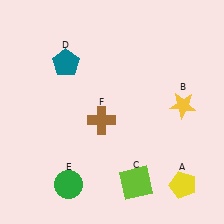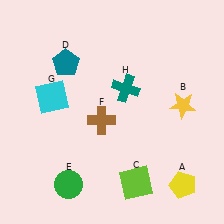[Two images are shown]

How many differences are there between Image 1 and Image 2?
There are 2 differences between the two images.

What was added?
A cyan square (G), a teal cross (H) were added in Image 2.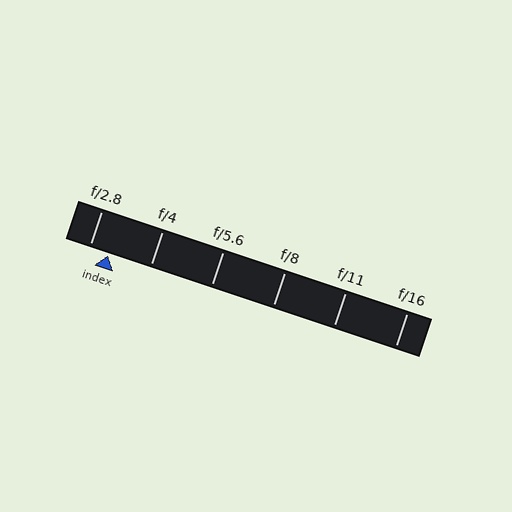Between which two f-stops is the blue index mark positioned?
The index mark is between f/2.8 and f/4.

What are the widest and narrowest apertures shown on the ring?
The widest aperture shown is f/2.8 and the narrowest is f/16.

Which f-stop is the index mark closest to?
The index mark is closest to f/2.8.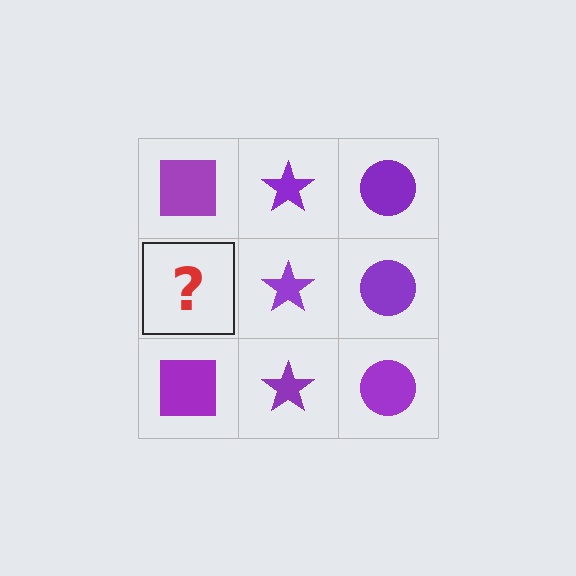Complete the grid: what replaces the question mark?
The question mark should be replaced with a purple square.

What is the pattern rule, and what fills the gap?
The rule is that each column has a consistent shape. The gap should be filled with a purple square.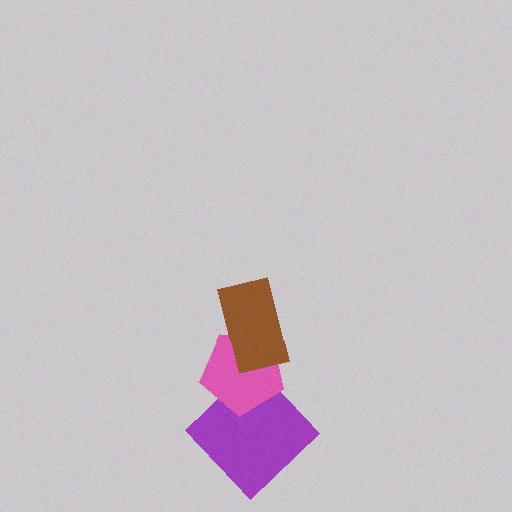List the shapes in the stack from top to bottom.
From top to bottom: the brown rectangle, the pink pentagon, the purple diamond.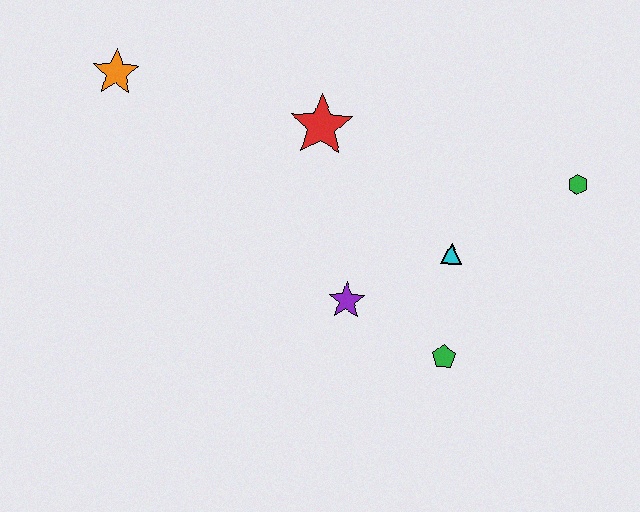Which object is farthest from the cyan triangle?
The orange star is farthest from the cyan triangle.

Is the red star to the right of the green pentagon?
No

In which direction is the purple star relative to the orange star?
The purple star is to the right of the orange star.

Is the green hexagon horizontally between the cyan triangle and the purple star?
No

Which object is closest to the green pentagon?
The cyan triangle is closest to the green pentagon.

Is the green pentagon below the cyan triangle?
Yes